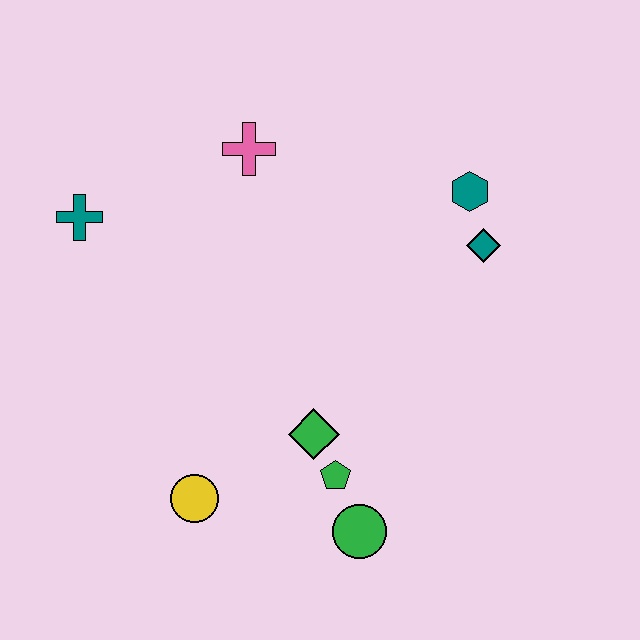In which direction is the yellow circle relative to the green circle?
The yellow circle is to the left of the green circle.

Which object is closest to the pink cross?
The teal cross is closest to the pink cross.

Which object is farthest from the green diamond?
The teal cross is farthest from the green diamond.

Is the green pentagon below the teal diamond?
Yes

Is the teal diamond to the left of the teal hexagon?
No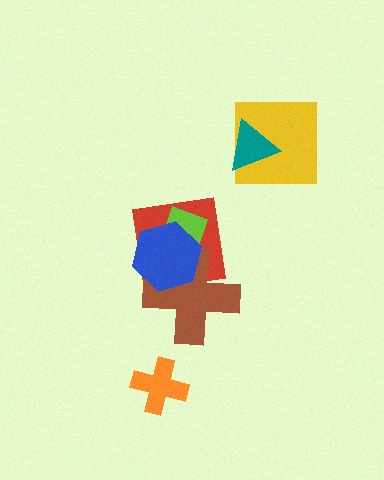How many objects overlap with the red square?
3 objects overlap with the red square.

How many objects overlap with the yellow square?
1 object overlaps with the yellow square.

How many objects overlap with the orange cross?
0 objects overlap with the orange cross.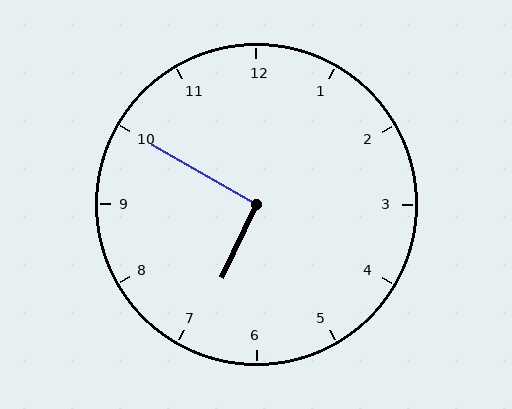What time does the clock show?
6:50.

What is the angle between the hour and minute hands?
Approximately 95 degrees.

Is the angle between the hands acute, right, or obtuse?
It is right.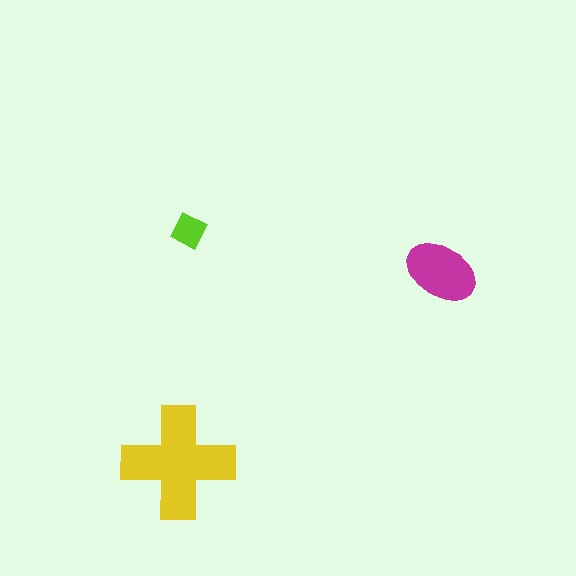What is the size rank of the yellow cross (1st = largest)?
1st.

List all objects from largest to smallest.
The yellow cross, the magenta ellipse, the lime diamond.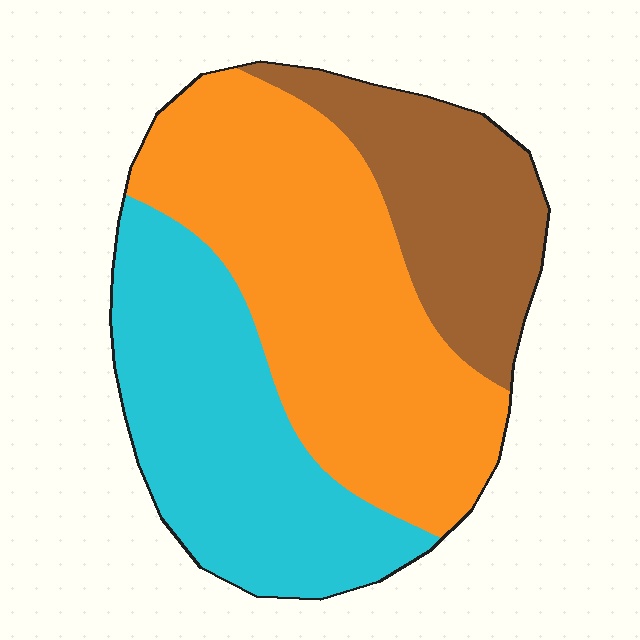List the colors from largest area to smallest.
From largest to smallest: orange, cyan, brown.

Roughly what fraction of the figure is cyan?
Cyan covers 33% of the figure.